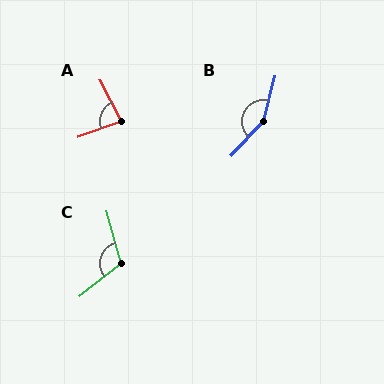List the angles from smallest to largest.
A (82°), C (113°), B (150°).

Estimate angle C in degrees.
Approximately 113 degrees.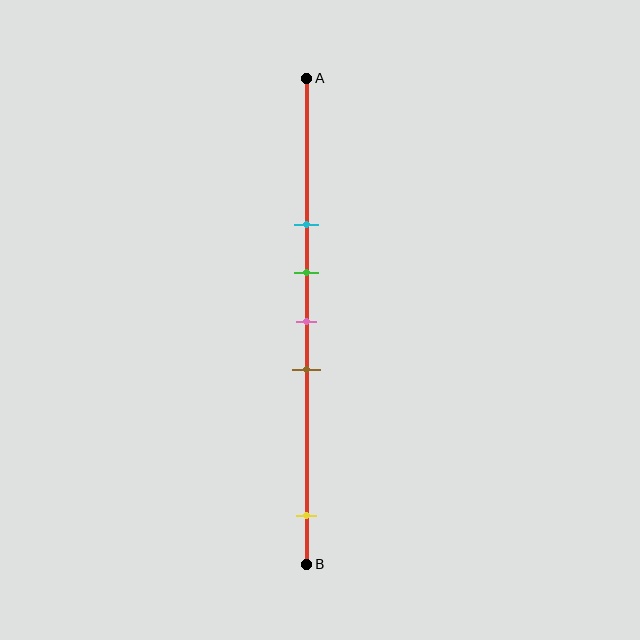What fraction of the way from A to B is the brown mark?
The brown mark is approximately 60% (0.6) of the way from A to B.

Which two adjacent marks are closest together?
The green and pink marks are the closest adjacent pair.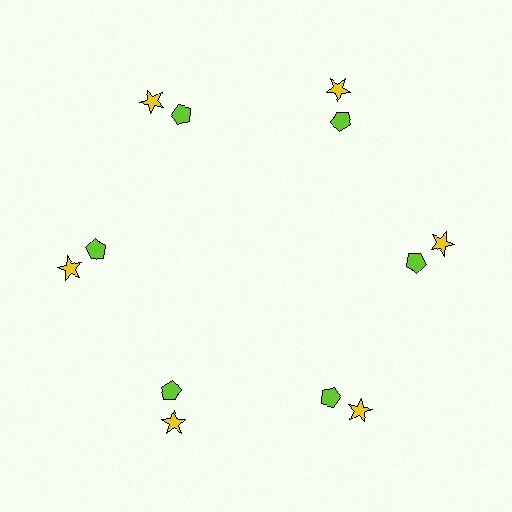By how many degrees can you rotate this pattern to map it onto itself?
The pattern maps onto itself every 60 degrees of rotation.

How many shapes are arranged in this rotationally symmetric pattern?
There are 12 shapes, arranged in 6 groups of 2.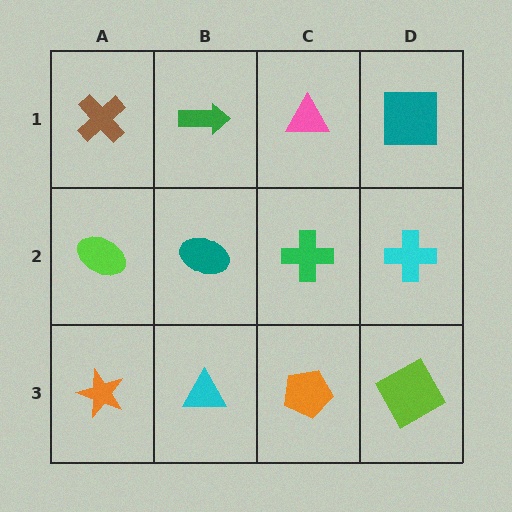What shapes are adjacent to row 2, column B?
A green arrow (row 1, column B), a cyan triangle (row 3, column B), a lime ellipse (row 2, column A), a green cross (row 2, column C).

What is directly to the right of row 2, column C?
A cyan cross.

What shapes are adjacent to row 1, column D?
A cyan cross (row 2, column D), a pink triangle (row 1, column C).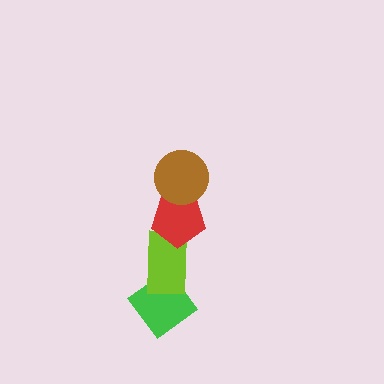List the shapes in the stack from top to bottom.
From top to bottom: the brown circle, the red pentagon, the lime rectangle, the green diamond.